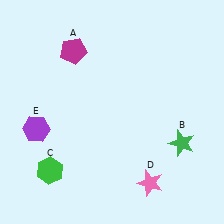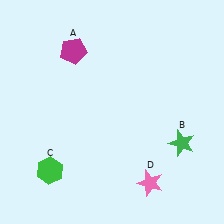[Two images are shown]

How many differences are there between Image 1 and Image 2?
There is 1 difference between the two images.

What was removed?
The purple hexagon (E) was removed in Image 2.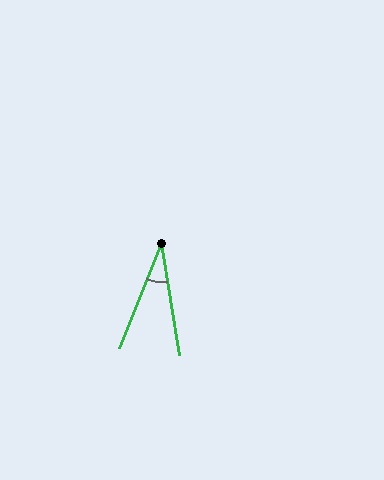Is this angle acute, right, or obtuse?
It is acute.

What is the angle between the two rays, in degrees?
Approximately 31 degrees.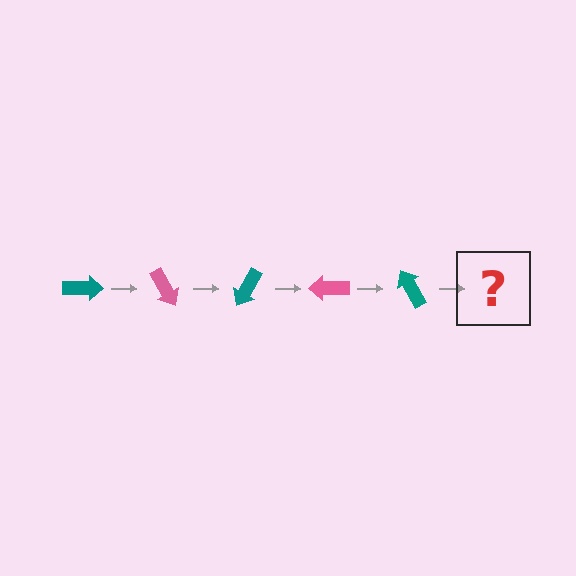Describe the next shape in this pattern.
It should be a pink arrow, rotated 300 degrees from the start.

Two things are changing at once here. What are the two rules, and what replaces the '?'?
The two rules are that it rotates 60 degrees each step and the color cycles through teal and pink. The '?' should be a pink arrow, rotated 300 degrees from the start.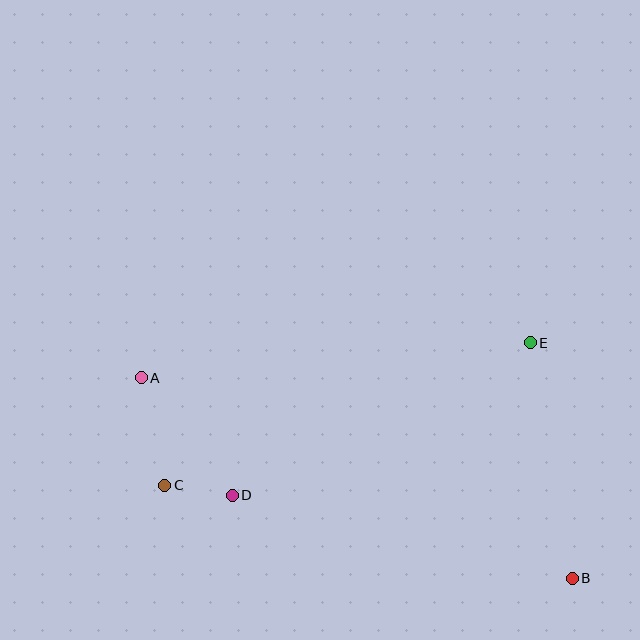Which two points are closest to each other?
Points C and D are closest to each other.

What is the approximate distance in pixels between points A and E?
The distance between A and E is approximately 391 pixels.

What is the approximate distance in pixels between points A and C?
The distance between A and C is approximately 110 pixels.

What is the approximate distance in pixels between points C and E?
The distance between C and E is approximately 392 pixels.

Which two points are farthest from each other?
Points A and B are farthest from each other.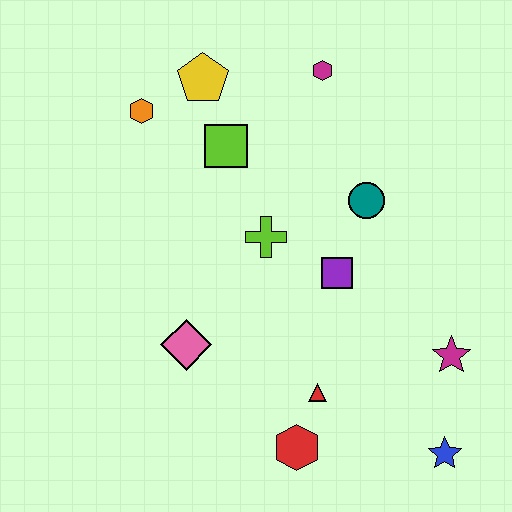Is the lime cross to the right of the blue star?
No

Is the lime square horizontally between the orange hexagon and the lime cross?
Yes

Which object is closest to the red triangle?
The red hexagon is closest to the red triangle.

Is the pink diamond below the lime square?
Yes